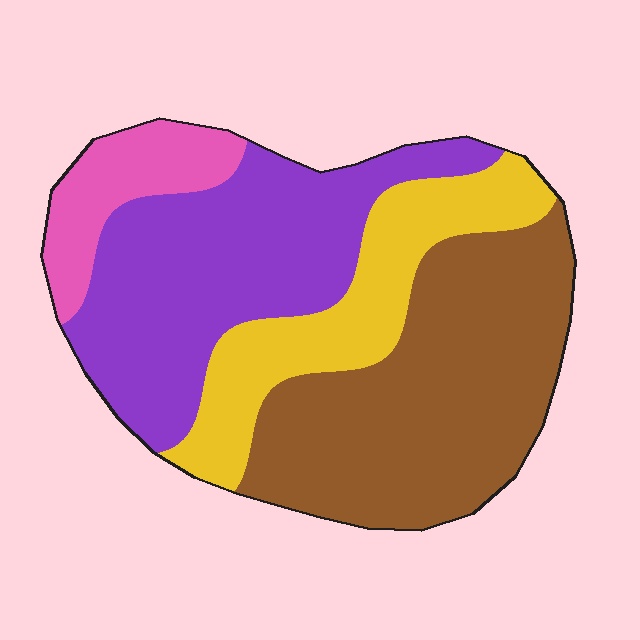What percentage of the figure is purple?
Purple covers 33% of the figure.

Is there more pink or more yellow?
Yellow.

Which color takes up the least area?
Pink, at roughly 10%.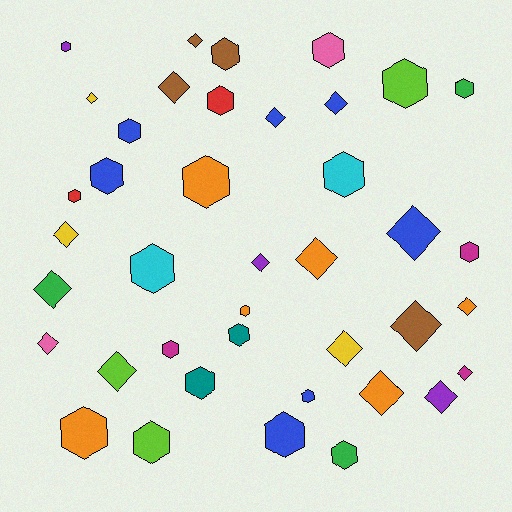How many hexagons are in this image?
There are 22 hexagons.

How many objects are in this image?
There are 40 objects.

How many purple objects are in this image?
There are 3 purple objects.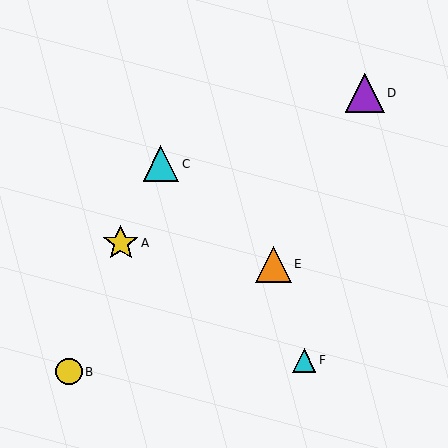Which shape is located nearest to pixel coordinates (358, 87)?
The purple triangle (labeled D) at (365, 93) is nearest to that location.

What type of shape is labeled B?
Shape B is a yellow circle.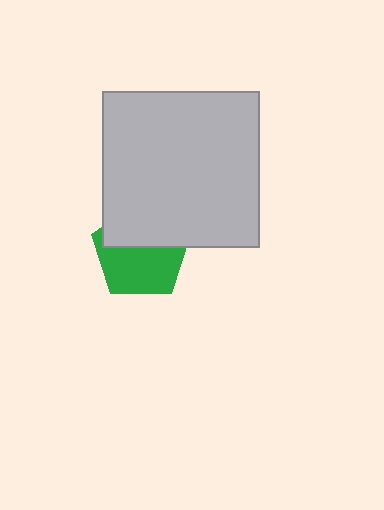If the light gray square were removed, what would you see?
You would see the complete green pentagon.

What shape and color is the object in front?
The object in front is a light gray square.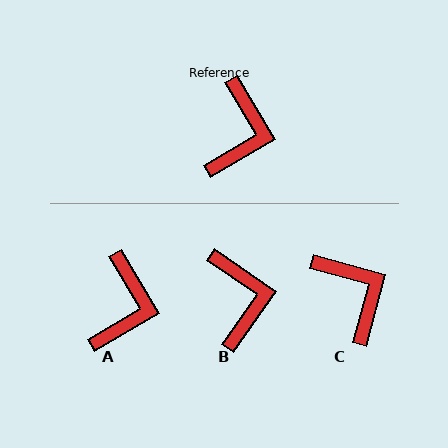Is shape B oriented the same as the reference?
No, it is off by about 25 degrees.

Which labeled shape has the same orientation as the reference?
A.